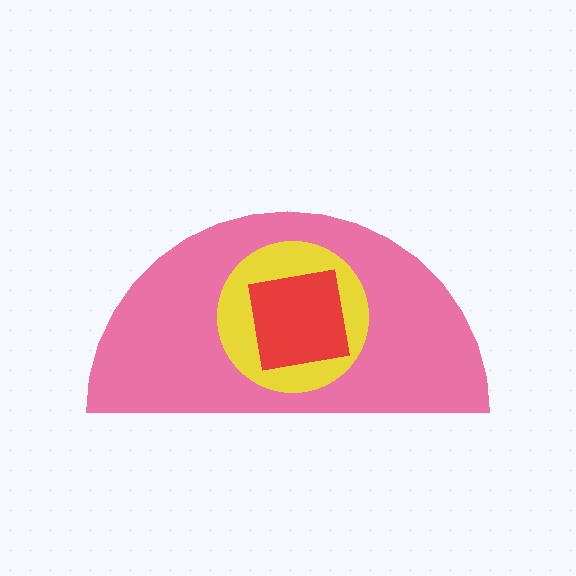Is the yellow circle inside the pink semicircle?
Yes.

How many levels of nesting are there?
3.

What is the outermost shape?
The pink semicircle.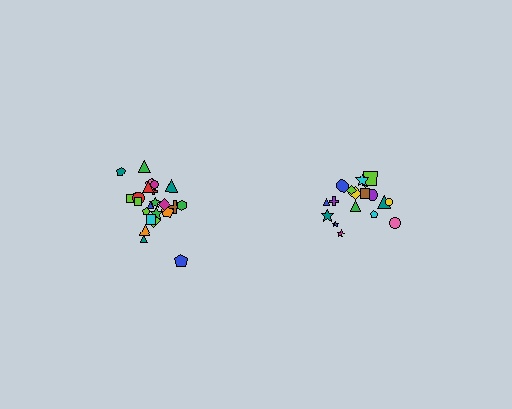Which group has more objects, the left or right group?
The left group.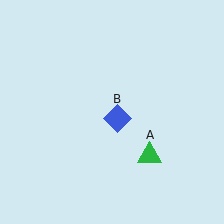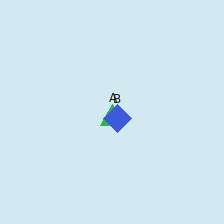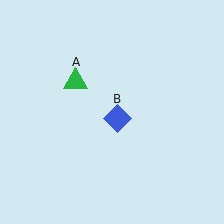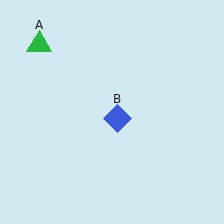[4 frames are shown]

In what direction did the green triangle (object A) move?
The green triangle (object A) moved up and to the left.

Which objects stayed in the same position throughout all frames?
Blue diamond (object B) remained stationary.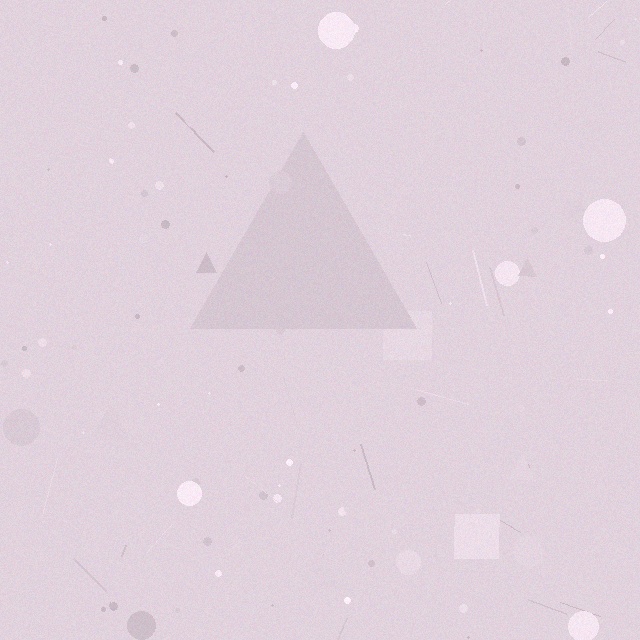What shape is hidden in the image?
A triangle is hidden in the image.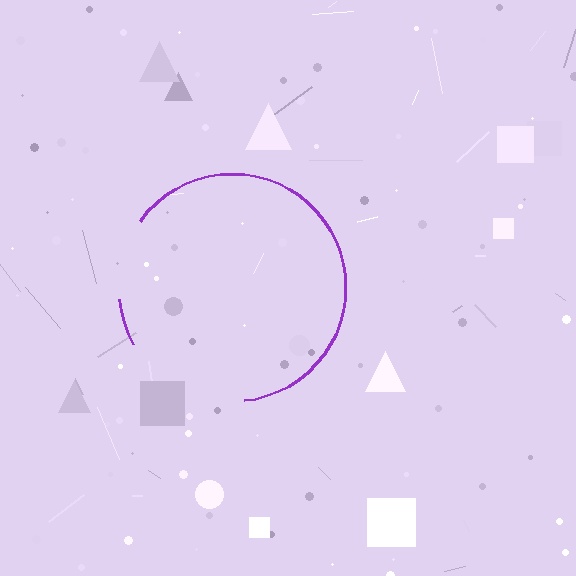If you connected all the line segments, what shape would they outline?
They would outline a circle.